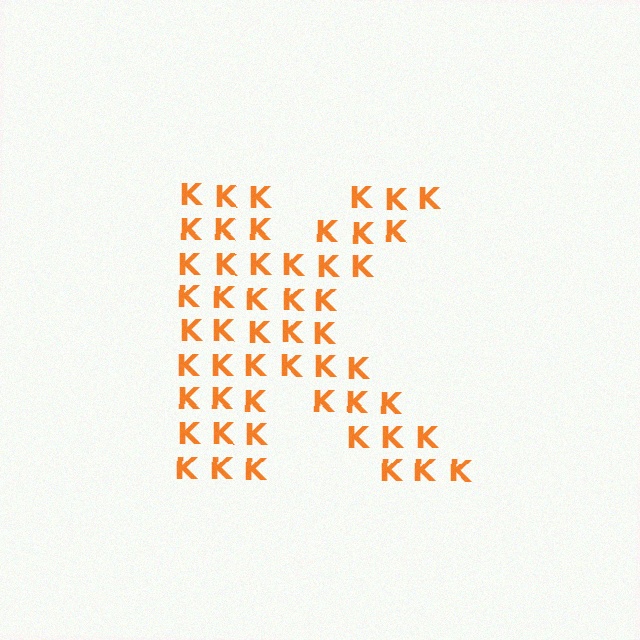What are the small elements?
The small elements are letter K's.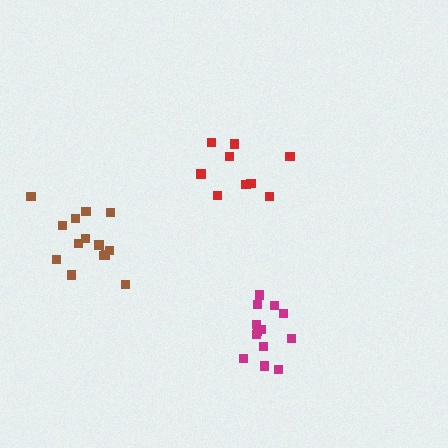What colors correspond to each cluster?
The clusters are colored: red, magenta, brown.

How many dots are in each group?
Group 1: 9 dots, Group 2: 13 dots, Group 3: 14 dots (36 total).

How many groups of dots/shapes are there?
There are 3 groups.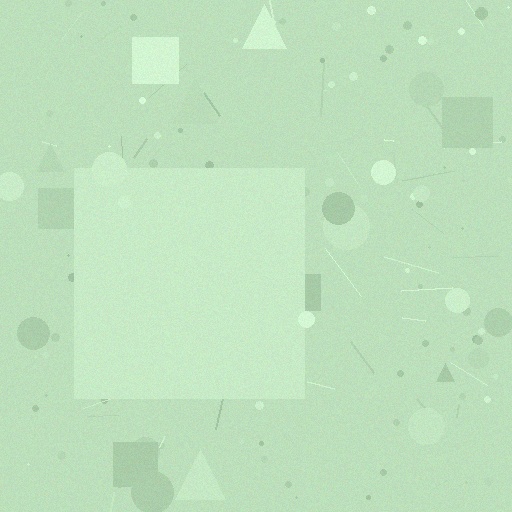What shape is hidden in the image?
A square is hidden in the image.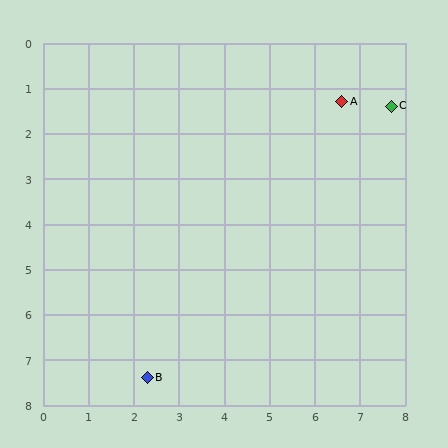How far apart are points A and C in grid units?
Points A and C are about 1.1 grid units apart.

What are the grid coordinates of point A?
Point A is at approximately (6.6, 1.3).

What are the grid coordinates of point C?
Point C is at approximately (7.7, 1.4).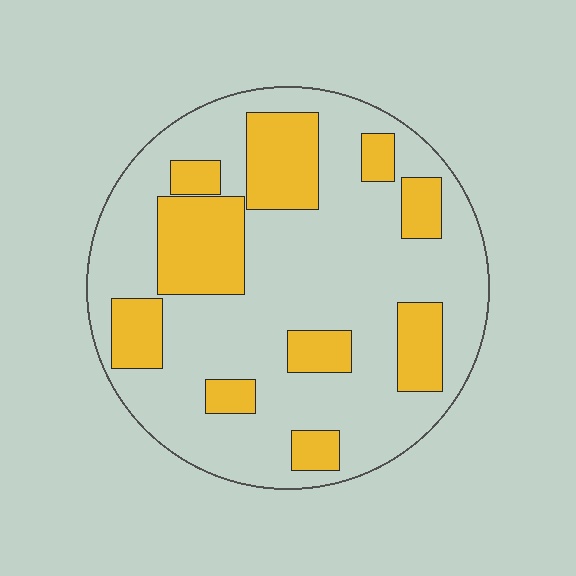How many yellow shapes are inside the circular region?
10.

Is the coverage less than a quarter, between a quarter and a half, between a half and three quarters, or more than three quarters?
Between a quarter and a half.